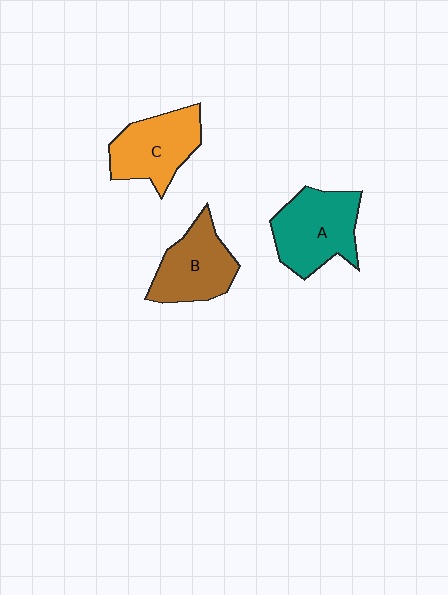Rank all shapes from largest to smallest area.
From largest to smallest: A (teal), C (orange), B (brown).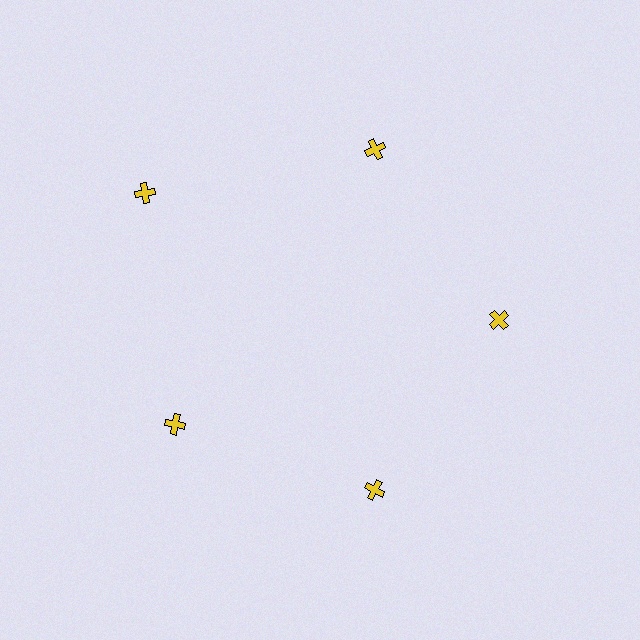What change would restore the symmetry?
The symmetry would be restored by moving it inward, back onto the ring so that all 5 crosses sit at equal angles and equal distance from the center.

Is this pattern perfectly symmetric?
No. The 5 yellow crosses are arranged in a ring, but one element near the 10 o'clock position is pushed outward from the center, breaking the 5-fold rotational symmetry.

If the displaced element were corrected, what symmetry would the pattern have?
It would have 5-fold rotational symmetry — the pattern would map onto itself every 72 degrees.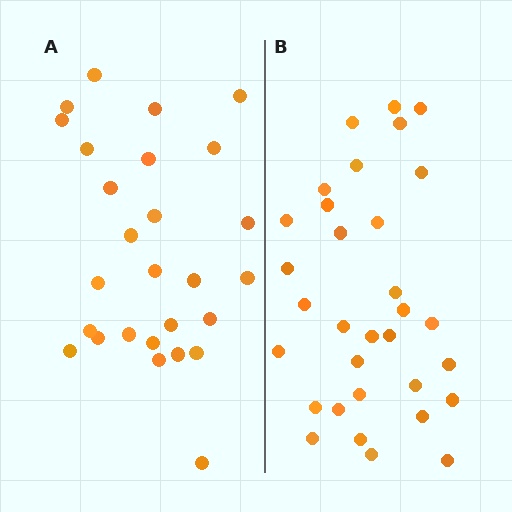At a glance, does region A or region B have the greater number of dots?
Region B (the right region) has more dots.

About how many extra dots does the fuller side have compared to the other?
Region B has about 5 more dots than region A.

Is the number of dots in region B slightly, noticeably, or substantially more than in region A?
Region B has only slightly more — the two regions are fairly close. The ratio is roughly 1.2 to 1.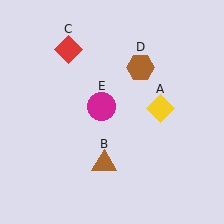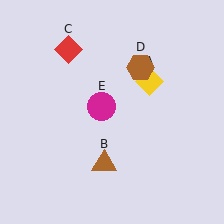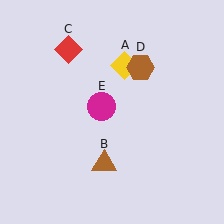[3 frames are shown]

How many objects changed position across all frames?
1 object changed position: yellow diamond (object A).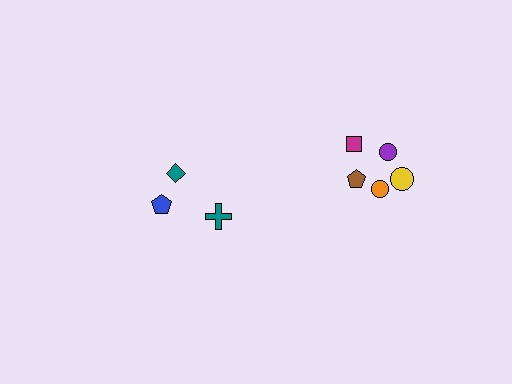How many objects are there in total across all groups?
There are 8 objects.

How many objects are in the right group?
There are 5 objects.